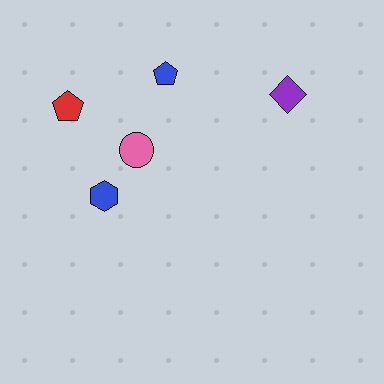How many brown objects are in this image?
There are no brown objects.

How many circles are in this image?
There is 1 circle.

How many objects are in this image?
There are 5 objects.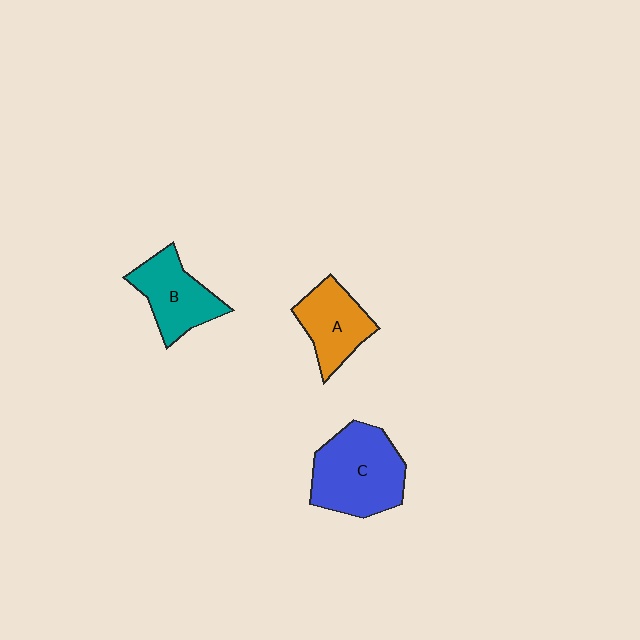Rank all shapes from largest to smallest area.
From largest to smallest: C (blue), B (teal), A (orange).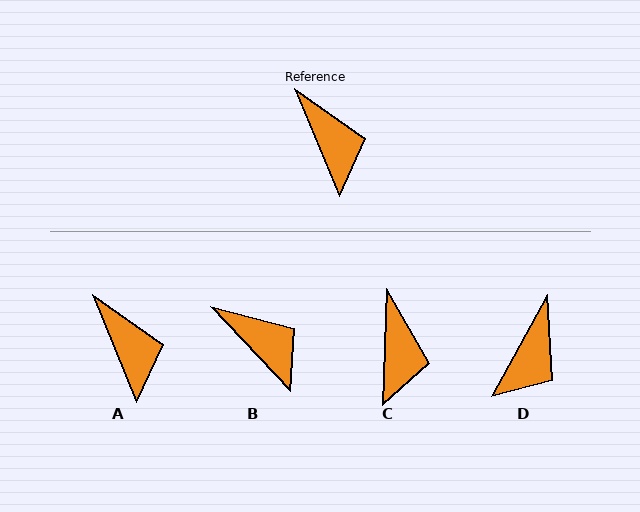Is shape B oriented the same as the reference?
No, it is off by about 21 degrees.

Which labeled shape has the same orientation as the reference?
A.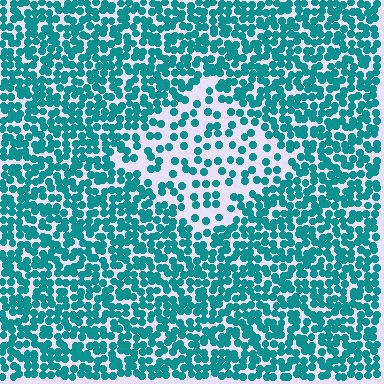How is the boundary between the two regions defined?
The boundary is defined by a change in element density (approximately 2.3x ratio). All elements are the same color, size, and shape.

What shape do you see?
I see a diamond.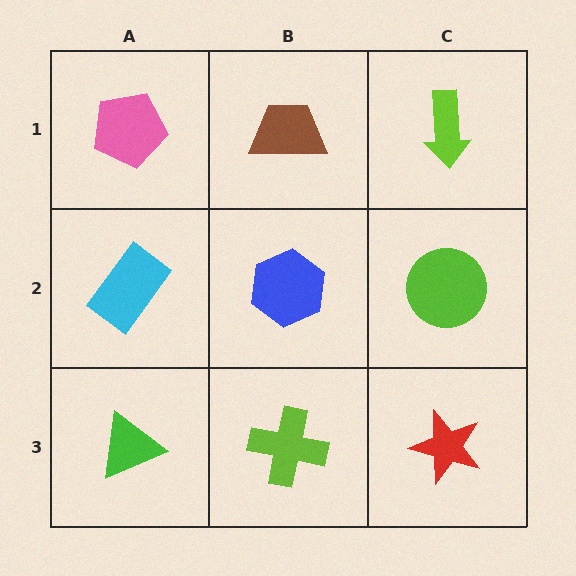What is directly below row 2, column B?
A lime cross.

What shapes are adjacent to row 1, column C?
A lime circle (row 2, column C), a brown trapezoid (row 1, column B).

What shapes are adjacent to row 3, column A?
A cyan rectangle (row 2, column A), a lime cross (row 3, column B).